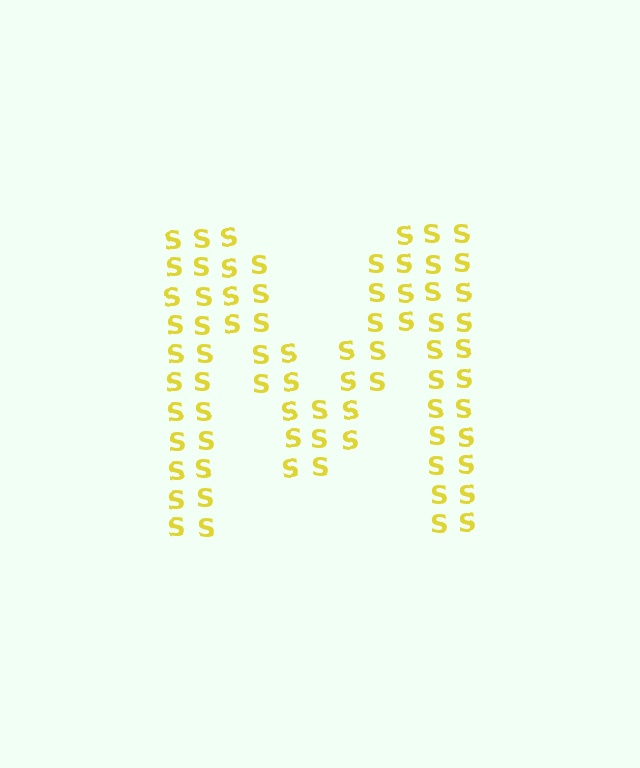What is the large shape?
The large shape is the letter M.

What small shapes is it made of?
It is made of small letter S's.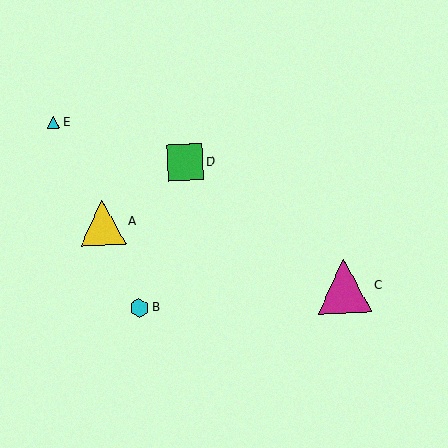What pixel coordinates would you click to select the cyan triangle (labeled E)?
Click at (54, 123) to select the cyan triangle E.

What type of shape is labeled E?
Shape E is a cyan triangle.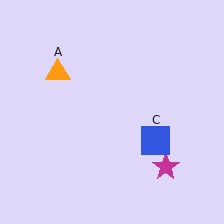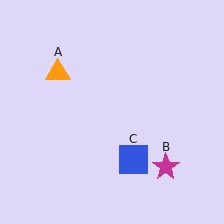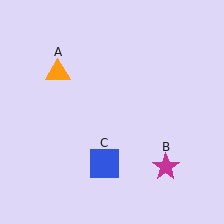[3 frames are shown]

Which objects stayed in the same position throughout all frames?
Orange triangle (object A) and magenta star (object B) remained stationary.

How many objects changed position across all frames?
1 object changed position: blue square (object C).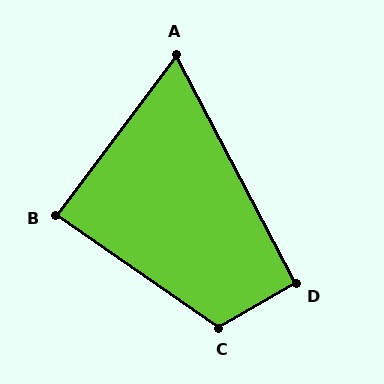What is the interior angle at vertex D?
Approximately 92 degrees (approximately right).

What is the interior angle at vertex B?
Approximately 88 degrees (approximately right).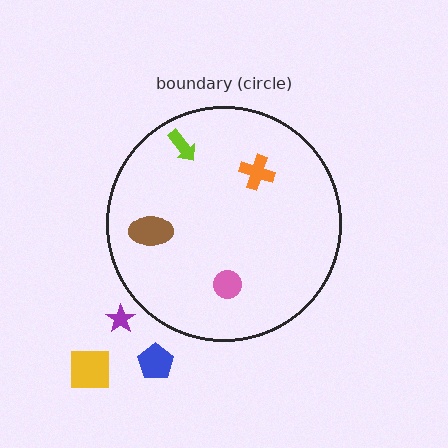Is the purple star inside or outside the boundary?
Outside.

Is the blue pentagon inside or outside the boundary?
Outside.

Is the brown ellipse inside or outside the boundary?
Inside.